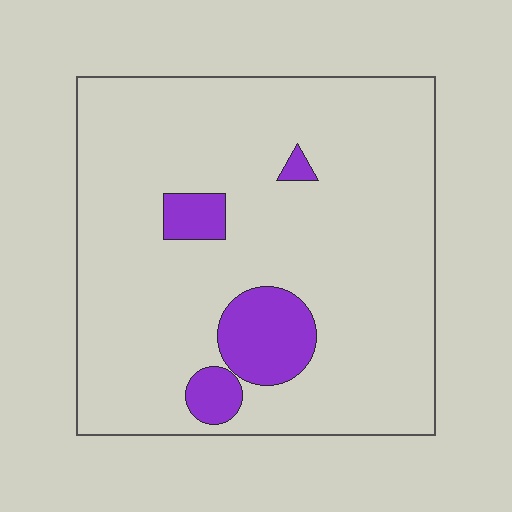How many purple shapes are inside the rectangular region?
4.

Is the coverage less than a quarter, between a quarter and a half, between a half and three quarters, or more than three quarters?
Less than a quarter.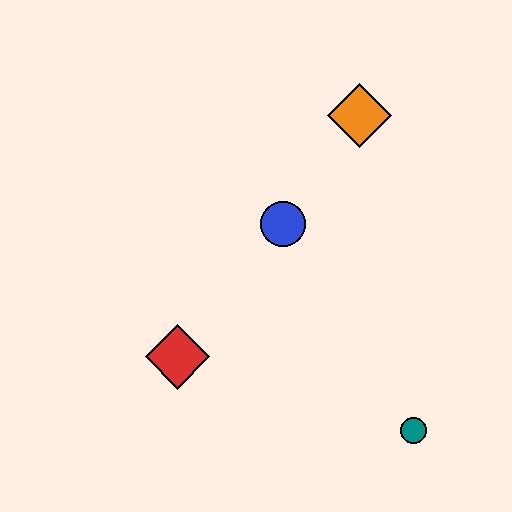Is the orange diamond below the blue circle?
No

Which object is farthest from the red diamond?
The orange diamond is farthest from the red diamond.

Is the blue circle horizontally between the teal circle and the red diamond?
Yes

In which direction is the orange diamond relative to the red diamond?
The orange diamond is above the red diamond.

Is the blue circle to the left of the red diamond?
No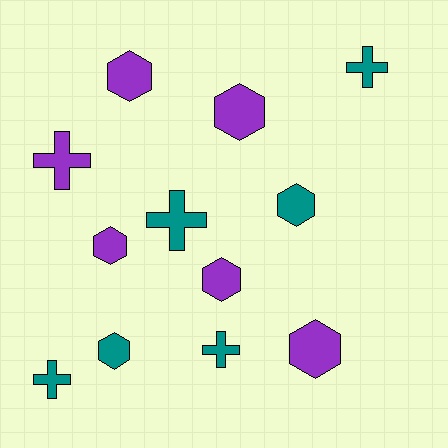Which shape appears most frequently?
Hexagon, with 7 objects.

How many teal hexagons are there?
There are 2 teal hexagons.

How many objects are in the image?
There are 12 objects.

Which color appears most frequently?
Purple, with 6 objects.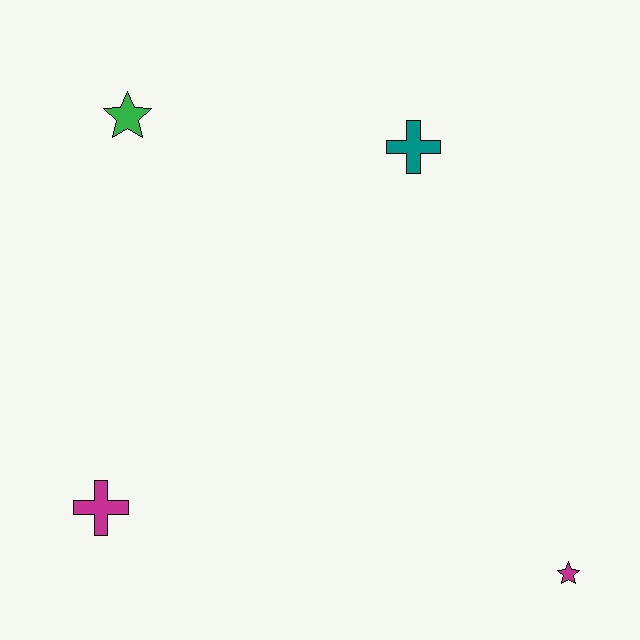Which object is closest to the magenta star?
The teal cross is closest to the magenta star.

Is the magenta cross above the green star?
No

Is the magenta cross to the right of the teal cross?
No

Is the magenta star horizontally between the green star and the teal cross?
No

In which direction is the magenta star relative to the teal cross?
The magenta star is below the teal cross.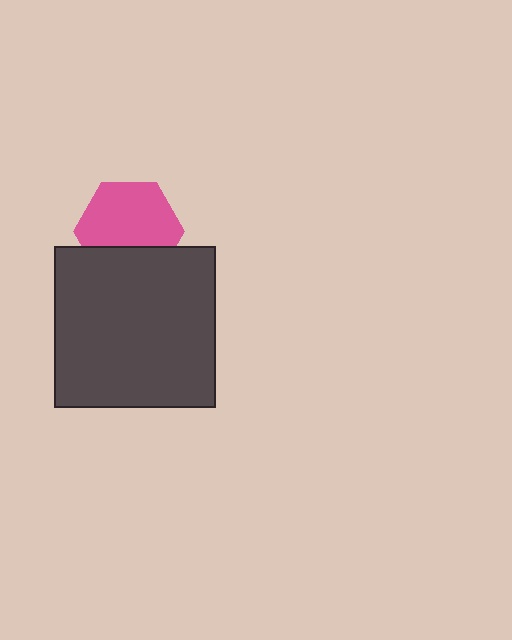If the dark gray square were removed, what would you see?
You would see the complete pink hexagon.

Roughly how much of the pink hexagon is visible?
Most of it is visible (roughly 69%).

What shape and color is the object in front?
The object in front is a dark gray square.